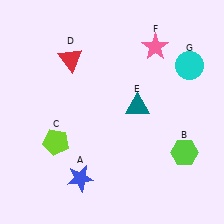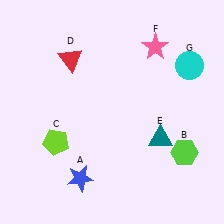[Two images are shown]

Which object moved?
The teal triangle (E) moved down.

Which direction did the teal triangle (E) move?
The teal triangle (E) moved down.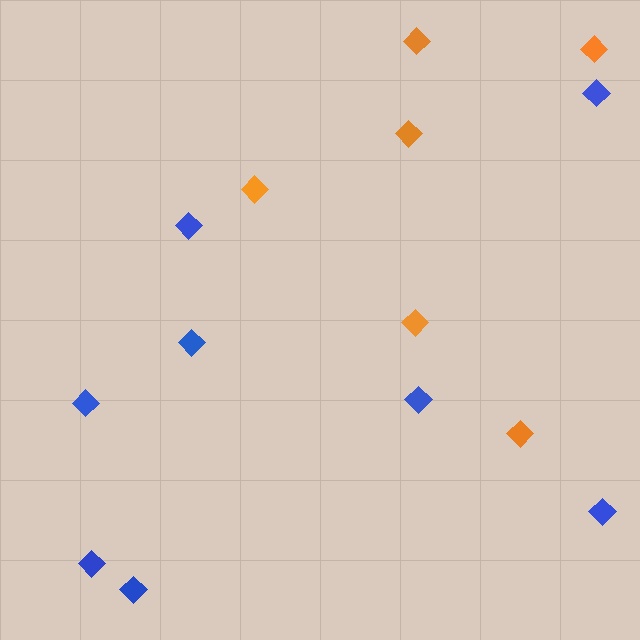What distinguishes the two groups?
There are 2 groups: one group of orange diamonds (6) and one group of blue diamonds (8).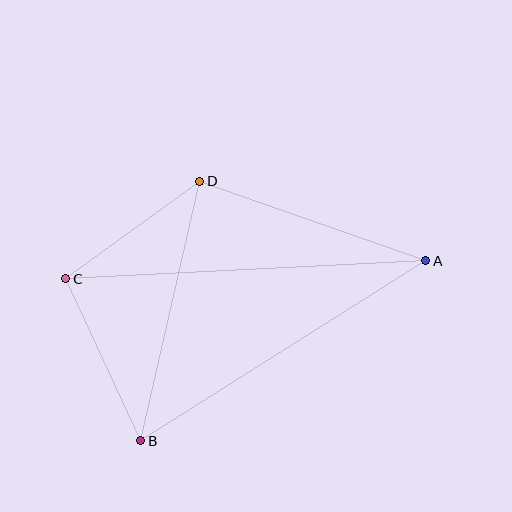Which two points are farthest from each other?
Points A and C are farthest from each other.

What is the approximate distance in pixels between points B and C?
The distance between B and C is approximately 178 pixels.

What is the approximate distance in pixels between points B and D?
The distance between B and D is approximately 266 pixels.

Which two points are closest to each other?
Points C and D are closest to each other.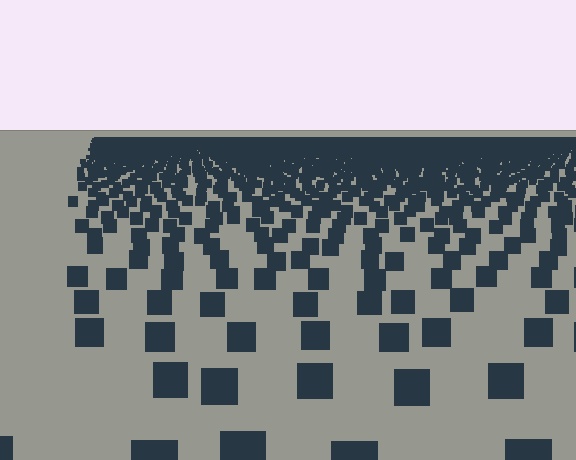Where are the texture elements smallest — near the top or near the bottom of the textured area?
Near the top.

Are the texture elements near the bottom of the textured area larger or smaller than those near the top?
Larger. Near the bottom, elements are closer to the viewer and appear at a bigger on-screen size.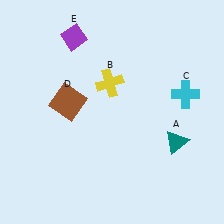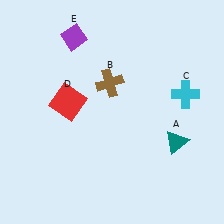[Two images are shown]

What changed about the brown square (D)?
In Image 1, D is brown. In Image 2, it changed to red.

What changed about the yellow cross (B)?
In Image 1, B is yellow. In Image 2, it changed to brown.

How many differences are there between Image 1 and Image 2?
There are 2 differences between the two images.